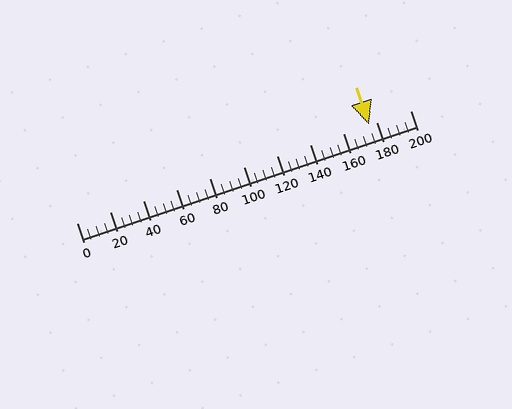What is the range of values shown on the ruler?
The ruler shows values from 0 to 200.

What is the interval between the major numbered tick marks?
The major tick marks are spaced 20 units apart.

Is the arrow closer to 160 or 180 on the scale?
The arrow is closer to 180.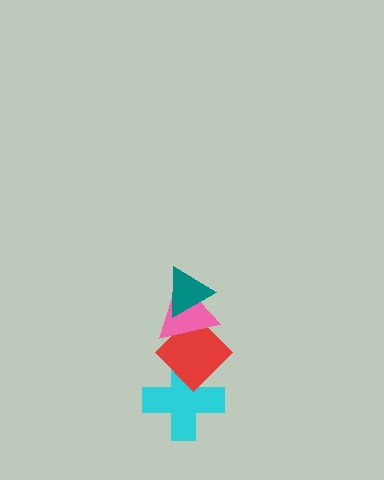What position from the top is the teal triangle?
The teal triangle is 1st from the top.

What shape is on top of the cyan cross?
The red diamond is on top of the cyan cross.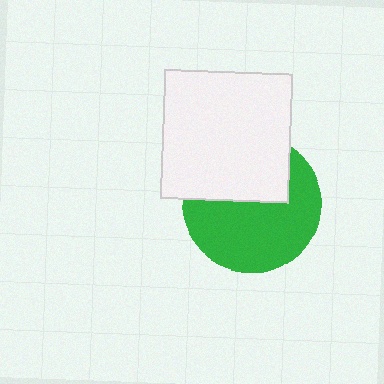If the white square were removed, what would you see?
You would see the complete green circle.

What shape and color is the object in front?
The object in front is a white square.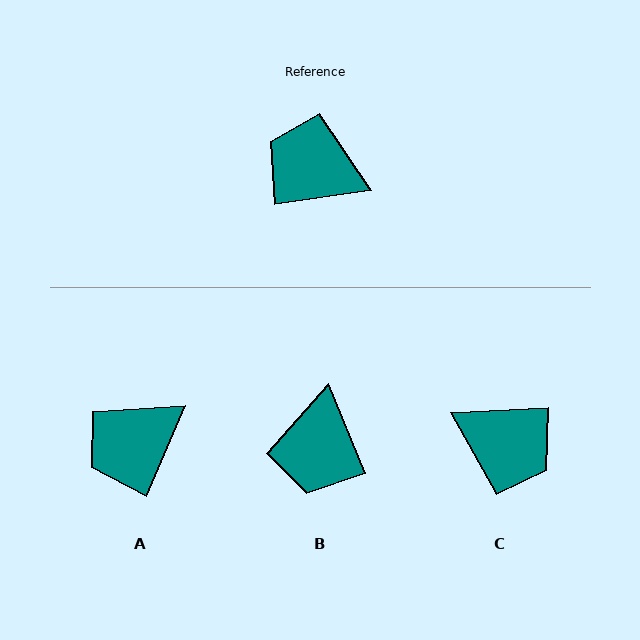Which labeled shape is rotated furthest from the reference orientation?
C, about 175 degrees away.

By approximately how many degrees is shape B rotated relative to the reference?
Approximately 105 degrees counter-clockwise.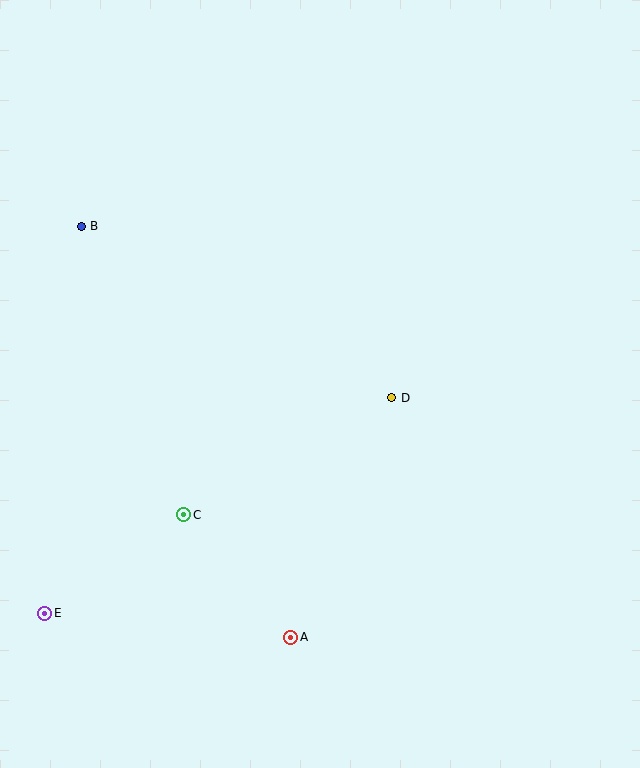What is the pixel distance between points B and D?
The distance between B and D is 355 pixels.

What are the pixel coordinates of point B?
Point B is at (81, 226).